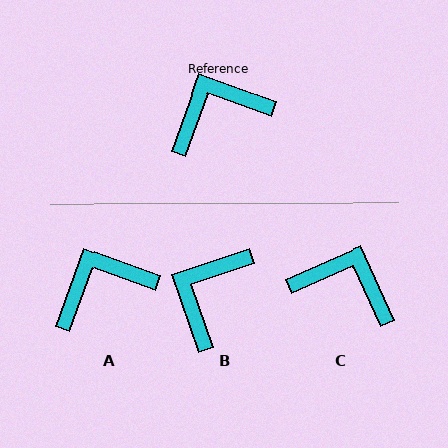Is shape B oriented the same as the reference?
No, it is off by about 39 degrees.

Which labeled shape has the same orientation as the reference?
A.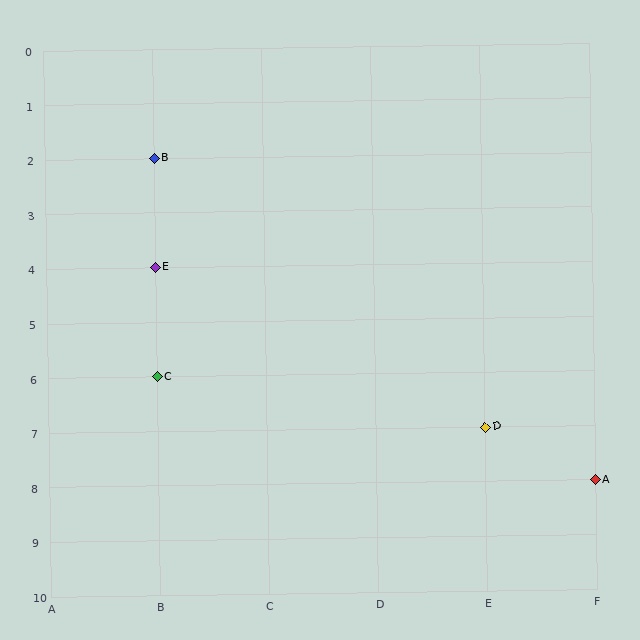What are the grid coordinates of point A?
Point A is at grid coordinates (F, 8).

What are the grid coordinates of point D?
Point D is at grid coordinates (E, 7).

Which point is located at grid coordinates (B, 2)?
Point B is at (B, 2).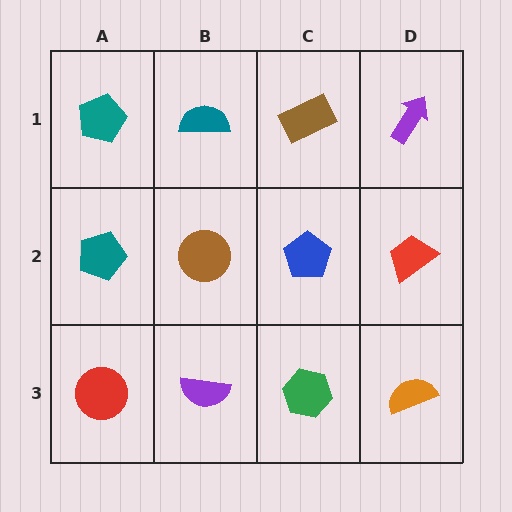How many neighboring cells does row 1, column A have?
2.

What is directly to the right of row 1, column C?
A purple arrow.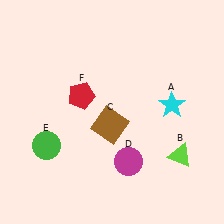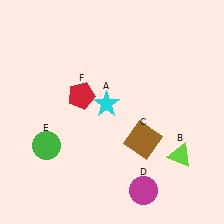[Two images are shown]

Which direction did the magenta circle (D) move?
The magenta circle (D) moved down.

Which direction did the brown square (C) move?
The brown square (C) moved right.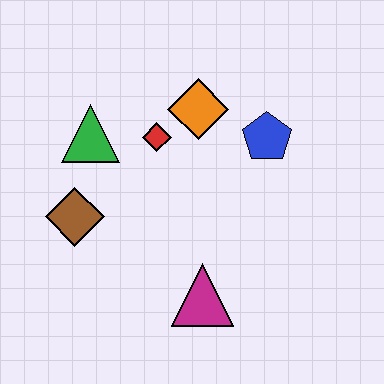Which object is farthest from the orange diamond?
The magenta triangle is farthest from the orange diamond.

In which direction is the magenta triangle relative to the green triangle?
The magenta triangle is below the green triangle.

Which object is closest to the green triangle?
The red diamond is closest to the green triangle.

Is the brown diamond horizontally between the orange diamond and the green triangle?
No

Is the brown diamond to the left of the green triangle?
Yes